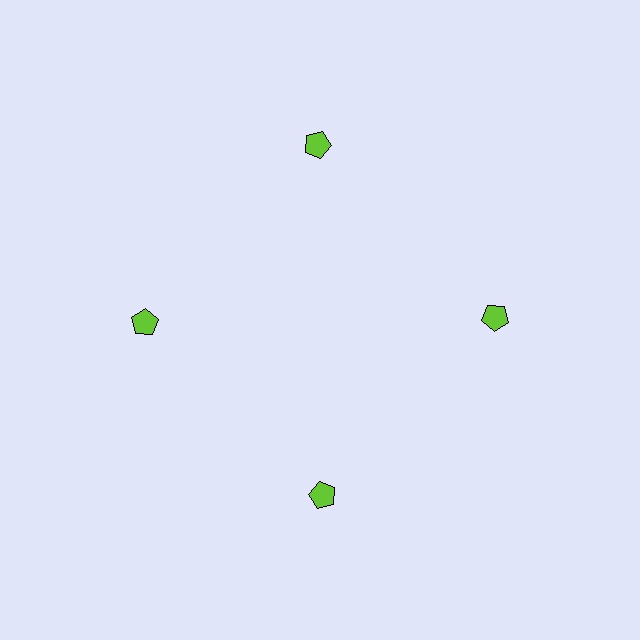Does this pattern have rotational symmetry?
Yes, this pattern has 4-fold rotational symmetry. It looks the same after rotating 90 degrees around the center.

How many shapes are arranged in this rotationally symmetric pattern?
There are 4 shapes, arranged in 4 groups of 1.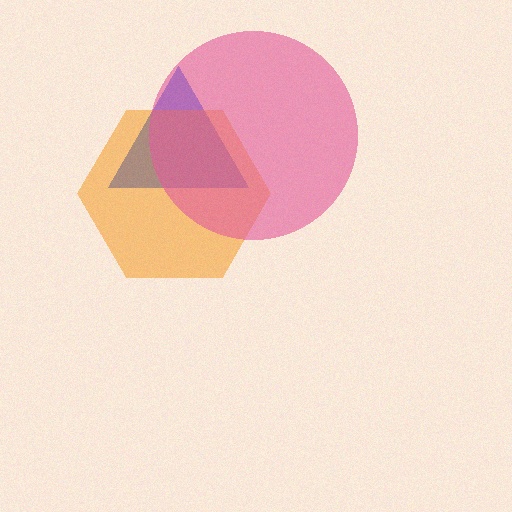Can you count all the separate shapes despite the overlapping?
Yes, there are 3 separate shapes.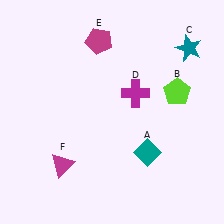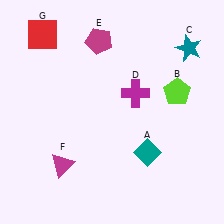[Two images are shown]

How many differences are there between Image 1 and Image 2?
There is 1 difference between the two images.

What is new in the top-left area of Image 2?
A red square (G) was added in the top-left area of Image 2.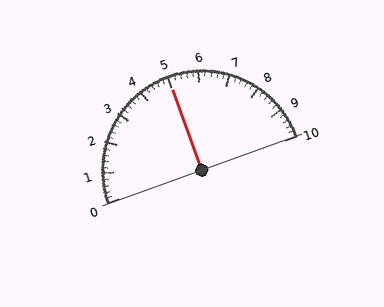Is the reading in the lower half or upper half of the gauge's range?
The reading is in the upper half of the range (0 to 10).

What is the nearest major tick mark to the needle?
The nearest major tick mark is 5.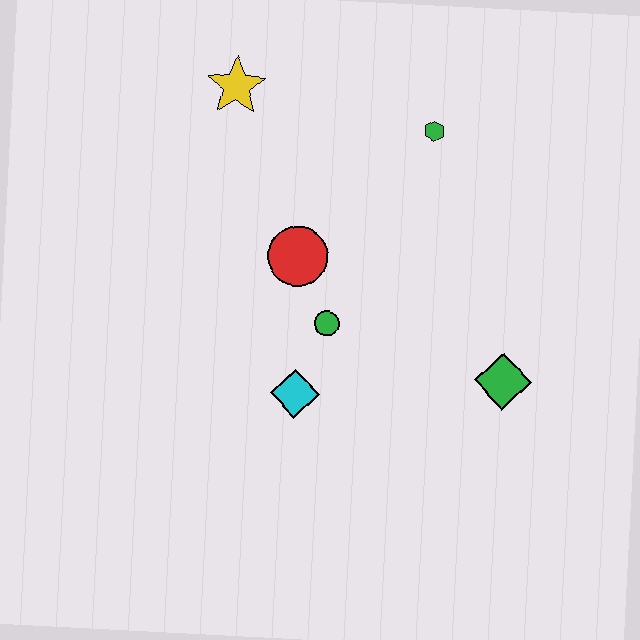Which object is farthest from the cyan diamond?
The yellow star is farthest from the cyan diamond.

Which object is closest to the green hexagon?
The red circle is closest to the green hexagon.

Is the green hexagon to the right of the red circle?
Yes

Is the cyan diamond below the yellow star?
Yes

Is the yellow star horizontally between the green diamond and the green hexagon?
No